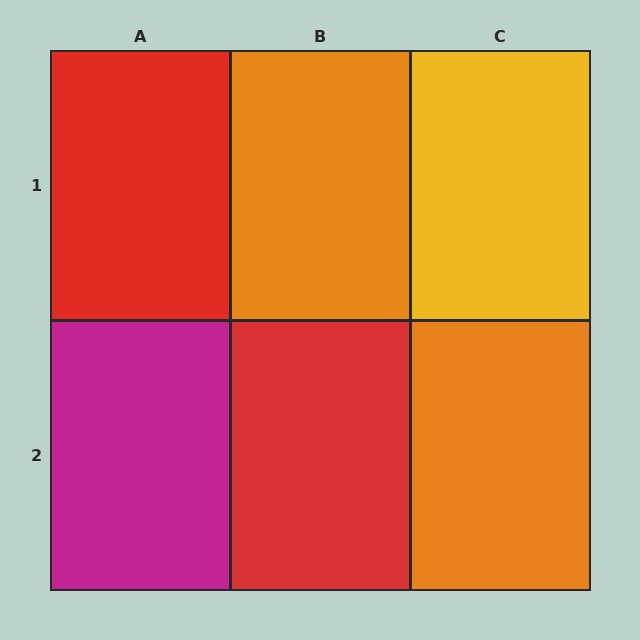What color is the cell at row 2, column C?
Orange.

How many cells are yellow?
1 cell is yellow.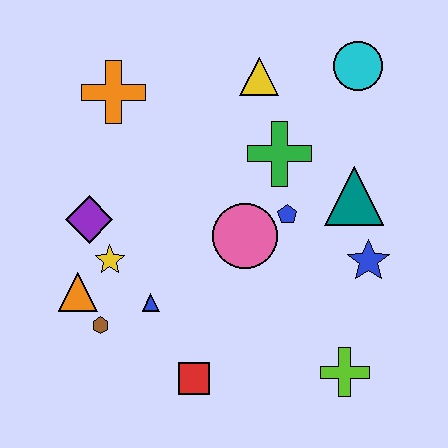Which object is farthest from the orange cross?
The lime cross is farthest from the orange cross.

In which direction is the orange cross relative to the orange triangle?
The orange cross is above the orange triangle.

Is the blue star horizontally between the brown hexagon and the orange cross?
No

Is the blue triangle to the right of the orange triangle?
Yes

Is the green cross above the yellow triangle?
No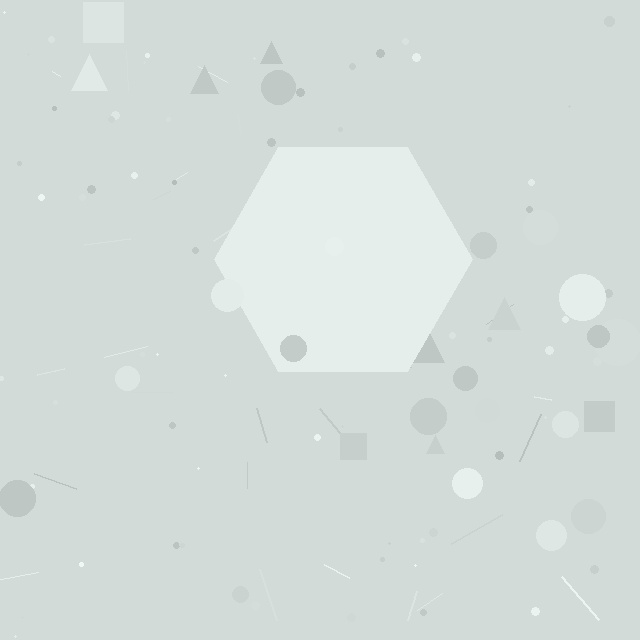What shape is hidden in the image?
A hexagon is hidden in the image.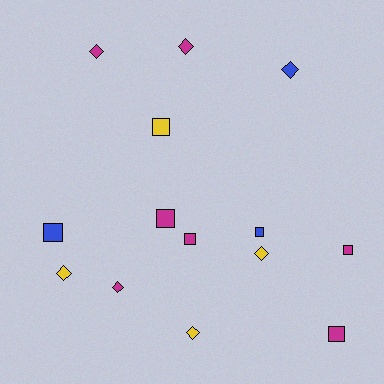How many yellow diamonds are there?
There are 3 yellow diamonds.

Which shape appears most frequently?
Square, with 7 objects.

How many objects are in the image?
There are 14 objects.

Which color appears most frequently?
Magenta, with 7 objects.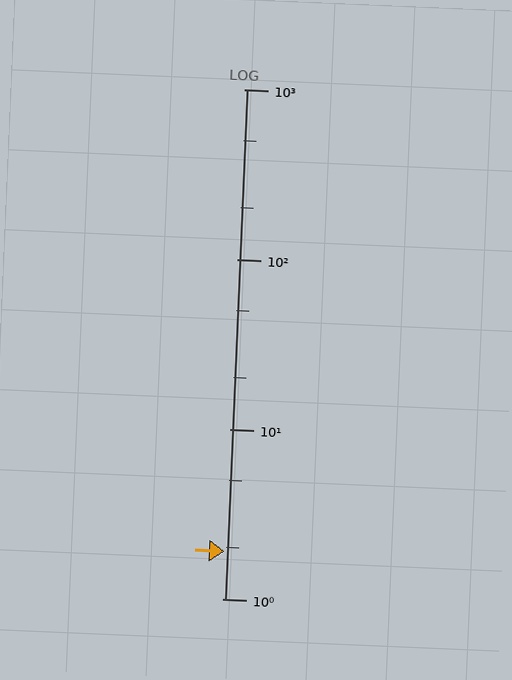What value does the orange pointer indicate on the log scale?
The pointer indicates approximately 1.9.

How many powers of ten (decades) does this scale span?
The scale spans 3 decades, from 1 to 1000.